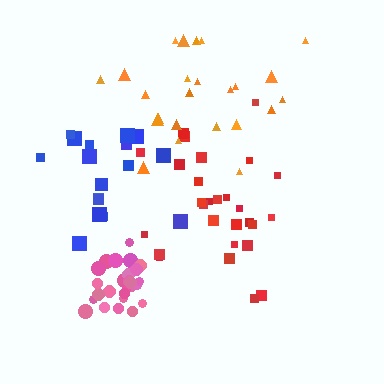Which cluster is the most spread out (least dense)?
Blue.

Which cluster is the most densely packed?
Pink.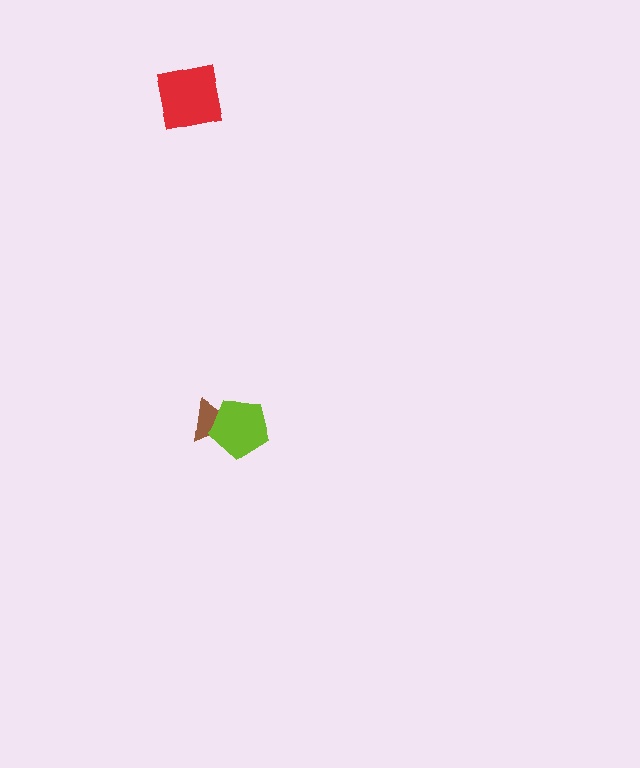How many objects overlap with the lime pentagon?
1 object overlaps with the lime pentagon.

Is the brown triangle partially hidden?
Yes, it is partially covered by another shape.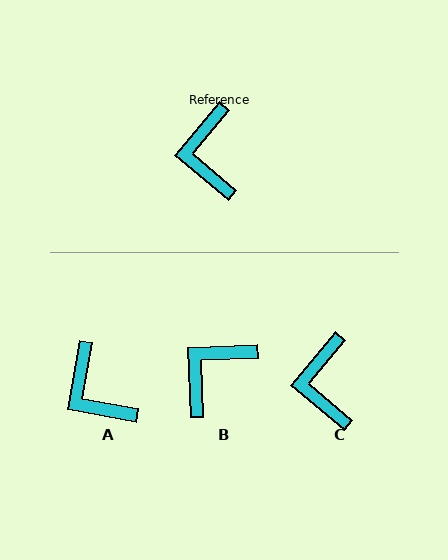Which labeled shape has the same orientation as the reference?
C.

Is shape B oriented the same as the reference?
No, it is off by about 48 degrees.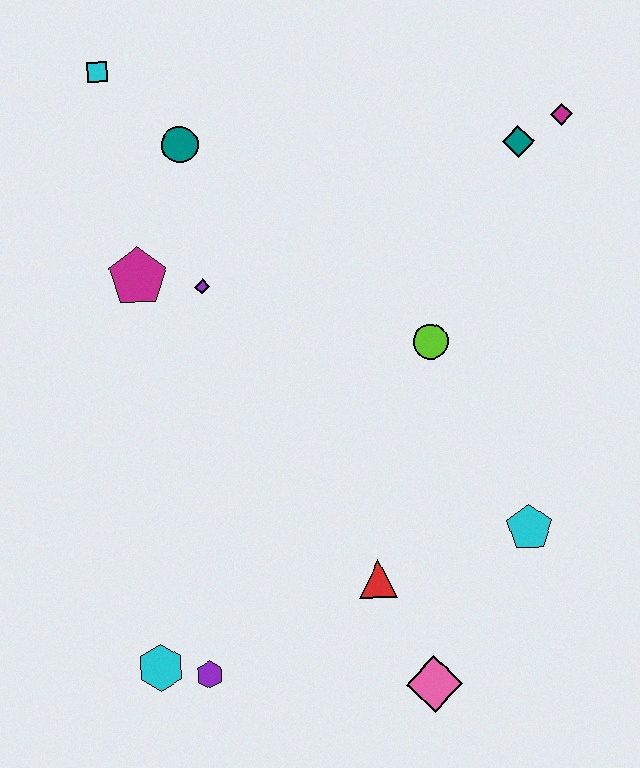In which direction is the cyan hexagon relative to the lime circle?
The cyan hexagon is below the lime circle.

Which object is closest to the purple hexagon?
The cyan hexagon is closest to the purple hexagon.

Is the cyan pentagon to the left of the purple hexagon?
No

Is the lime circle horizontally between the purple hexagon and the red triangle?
No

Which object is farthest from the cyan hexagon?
The magenta diamond is farthest from the cyan hexagon.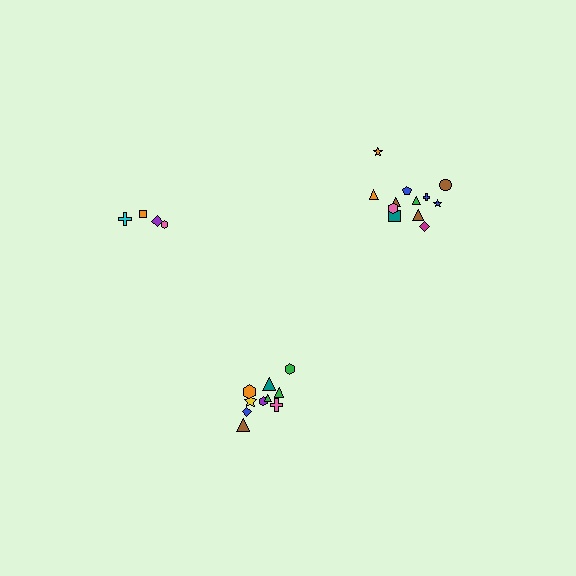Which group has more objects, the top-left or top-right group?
The top-right group.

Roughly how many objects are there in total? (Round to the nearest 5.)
Roughly 25 objects in total.